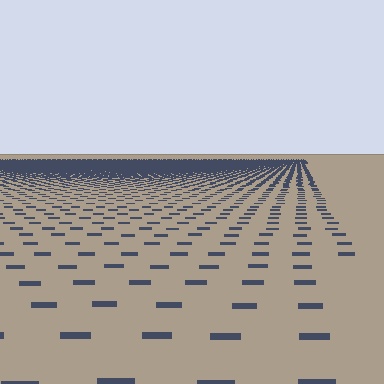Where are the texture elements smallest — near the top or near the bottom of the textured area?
Near the top.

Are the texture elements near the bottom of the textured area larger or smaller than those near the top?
Larger. Near the bottom, elements are closer to the viewer and appear at a bigger on-screen size.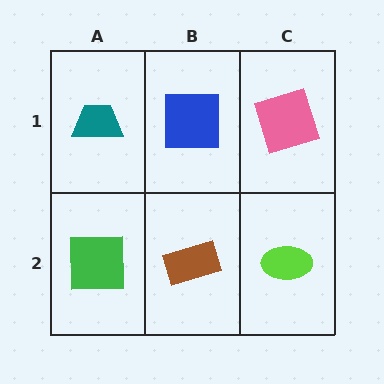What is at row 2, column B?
A brown rectangle.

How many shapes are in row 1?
3 shapes.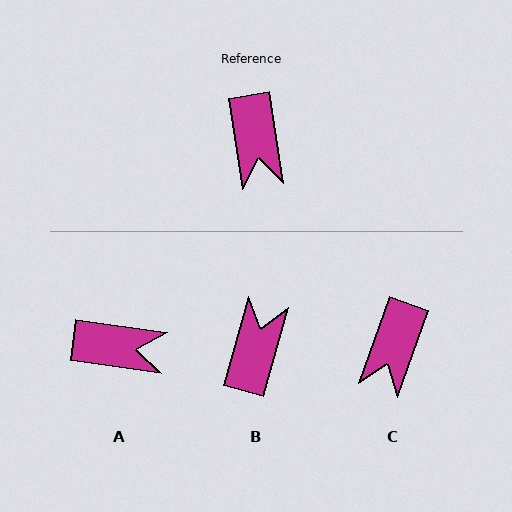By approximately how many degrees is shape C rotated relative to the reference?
Approximately 29 degrees clockwise.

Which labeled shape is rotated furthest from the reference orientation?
B, about 156 degrees away.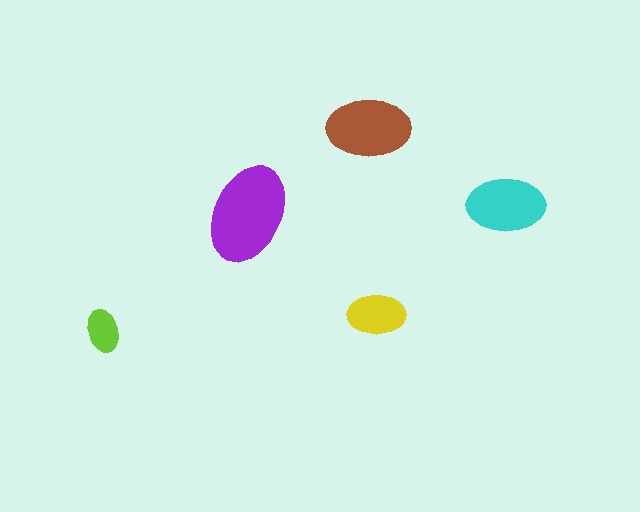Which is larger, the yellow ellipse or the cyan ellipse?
The cyan one.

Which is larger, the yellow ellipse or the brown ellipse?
The brown one.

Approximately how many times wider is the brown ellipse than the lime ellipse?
About 2 times wider.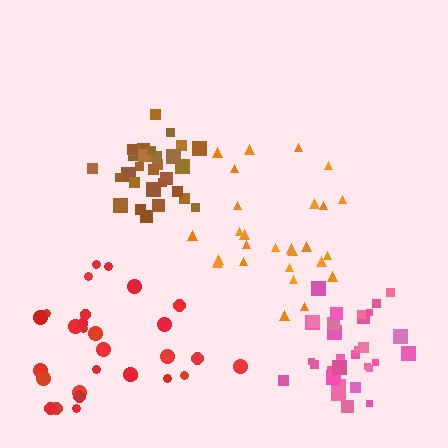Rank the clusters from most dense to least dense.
brown, pink, orange, red.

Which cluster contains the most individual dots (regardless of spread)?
Pink (32).